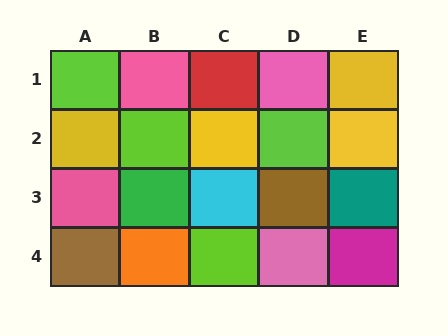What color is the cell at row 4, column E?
Magenta.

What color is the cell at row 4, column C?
Lime.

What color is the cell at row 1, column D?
Pink.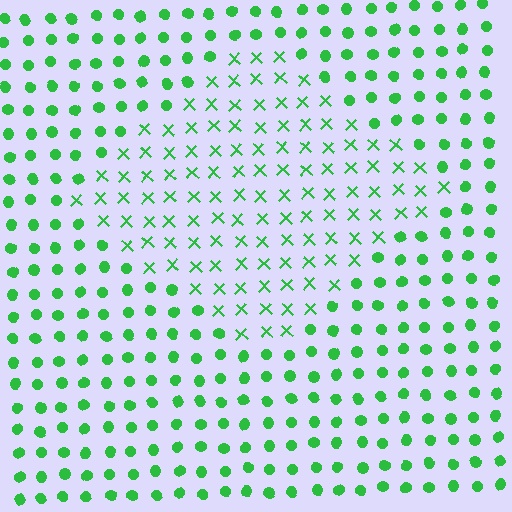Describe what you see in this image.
The image is filled with small green elements arranged in a uniform grid. A diamond-shaped region contains X marks, while the surrounding area contains circles. The boundary is defined purely by the change in element shape.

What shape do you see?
I see a diamond.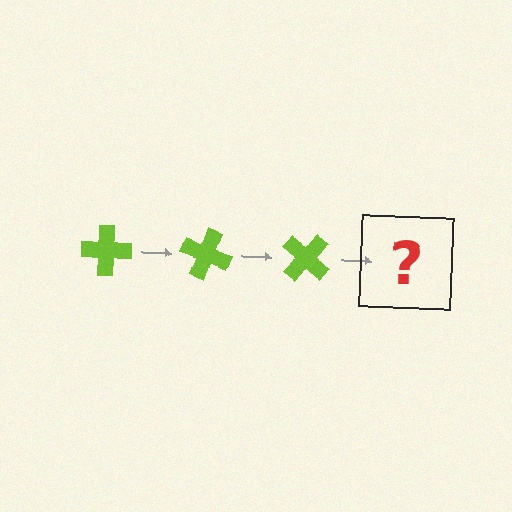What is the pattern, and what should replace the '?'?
The pattern is that the cross rotates 20 degrees each step. The '?' should be a lime cross rotated 60 degrees.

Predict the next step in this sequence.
The next step is a lime cross rotated 60 degrees.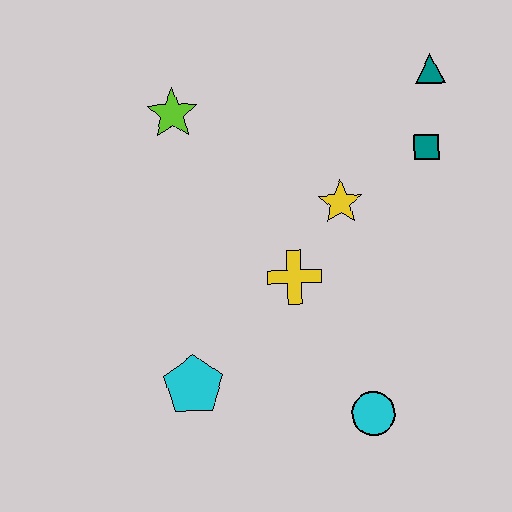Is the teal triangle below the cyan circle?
No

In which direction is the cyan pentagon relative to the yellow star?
The cyan pentagon is below the yellow star.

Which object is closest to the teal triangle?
The teal square is closest to the teal triangle.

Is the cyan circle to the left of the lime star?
No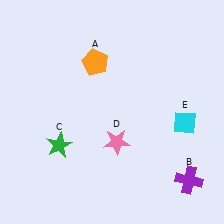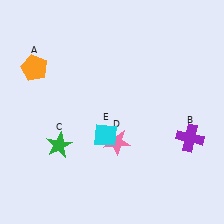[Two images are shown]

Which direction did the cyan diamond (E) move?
The cyan diamond (E) moved left.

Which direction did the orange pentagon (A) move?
The orange pentagon (A) moved left.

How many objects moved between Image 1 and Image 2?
3 objects moved between the two images.